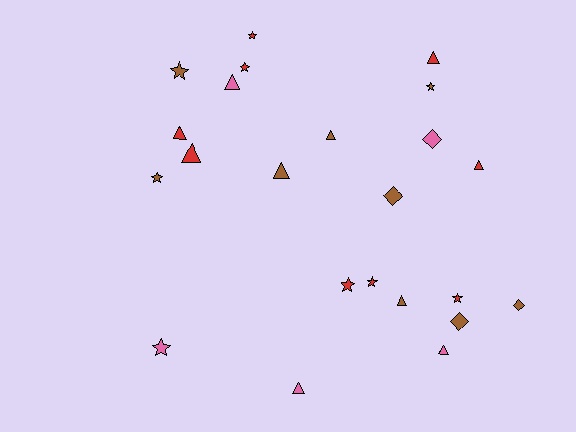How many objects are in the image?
There are 23 objects.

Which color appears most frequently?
Red, with 9 objects.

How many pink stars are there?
There is 1 pink star.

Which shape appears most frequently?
Triangle, with 10 objects.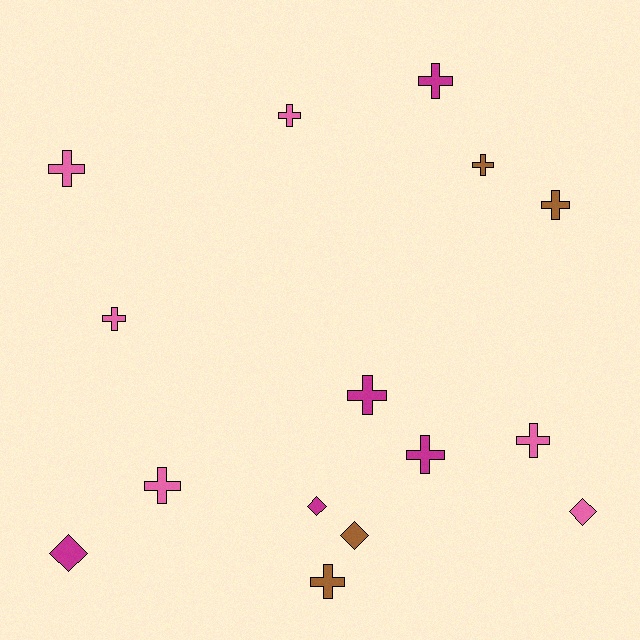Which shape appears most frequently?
Cross, with 11 objects.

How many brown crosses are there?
There are 3 brown crosses.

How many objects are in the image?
There are 15 objects.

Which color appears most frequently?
Pink, with 6 objects.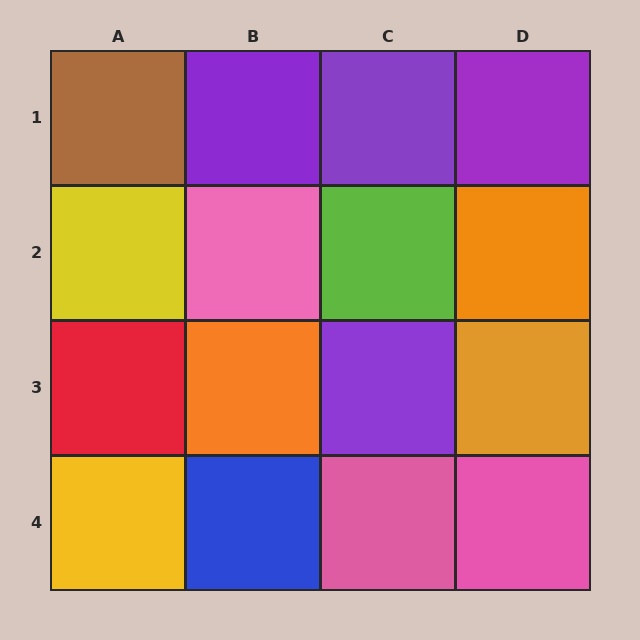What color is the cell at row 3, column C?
Purple.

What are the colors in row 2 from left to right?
Yellow, pink, lime, orange.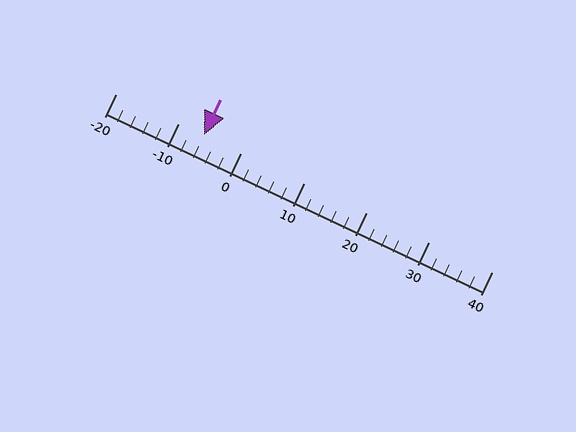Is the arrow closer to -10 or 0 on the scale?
The arrow is closer to -10.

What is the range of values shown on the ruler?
The ruler shows values from -20 to 40.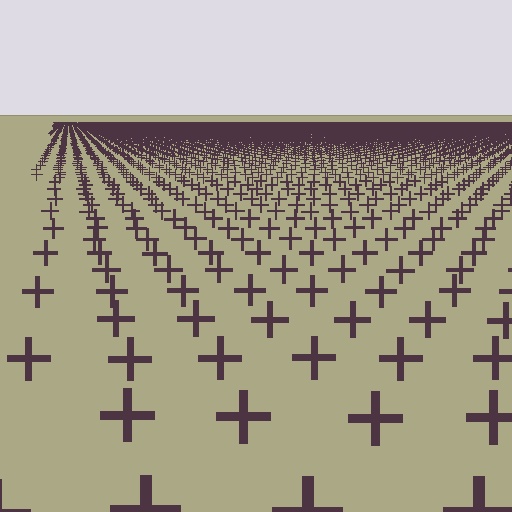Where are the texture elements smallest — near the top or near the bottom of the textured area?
Near the top.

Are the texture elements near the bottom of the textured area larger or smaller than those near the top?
Larger. Near the bottom, elements are closer to the viewer and appear at a bigger on-screen size.